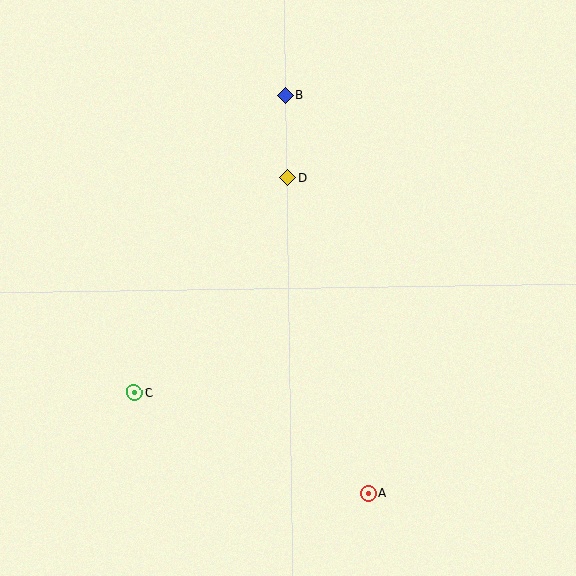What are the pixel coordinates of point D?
Point D is at (288, 178).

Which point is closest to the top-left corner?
Point B is closest to the top-left corner.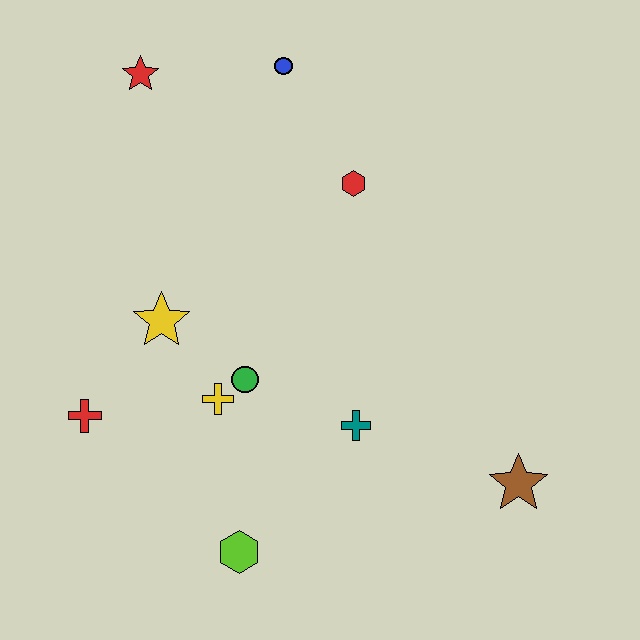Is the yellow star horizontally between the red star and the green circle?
Yes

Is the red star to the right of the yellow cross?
No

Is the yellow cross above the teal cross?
Yes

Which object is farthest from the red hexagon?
The lime hexagon is farthest from the red hexagon.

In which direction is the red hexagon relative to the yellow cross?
The red hexagon is above the yellow cross.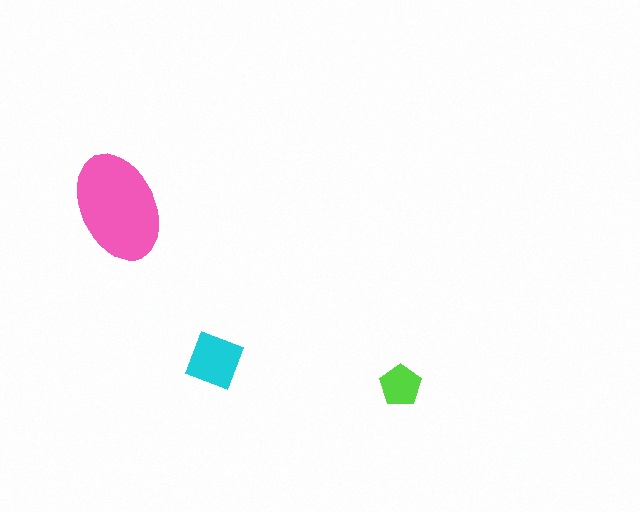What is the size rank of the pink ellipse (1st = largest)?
1st.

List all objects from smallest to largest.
The lime pentagon, the cyan diamond, the pink ellipse.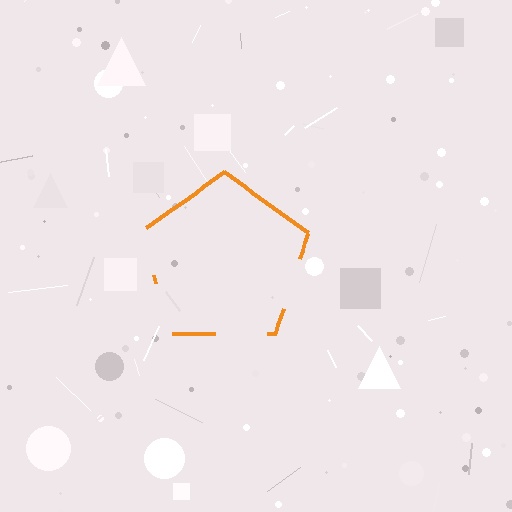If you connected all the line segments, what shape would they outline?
They would outline a pentagon.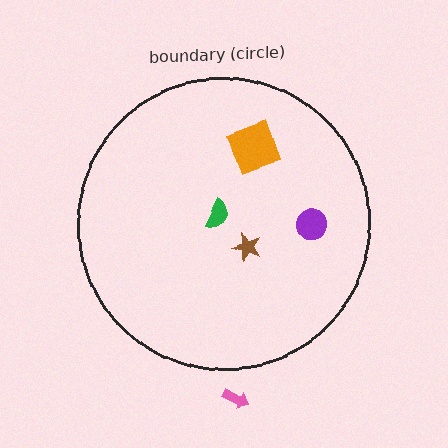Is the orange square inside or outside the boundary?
Inside.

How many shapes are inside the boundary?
4 inside, 1 outside.